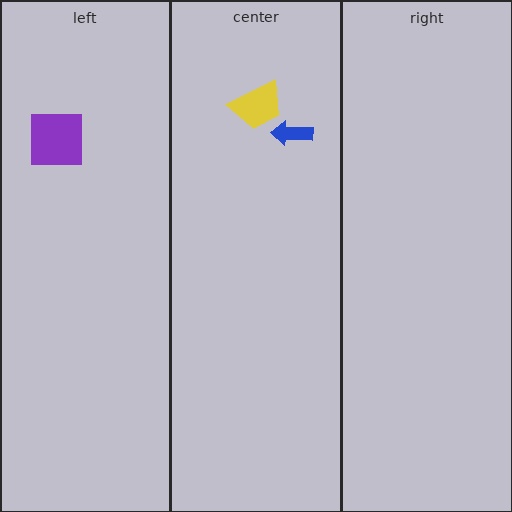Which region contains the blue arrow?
The center region.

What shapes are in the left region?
The purple square.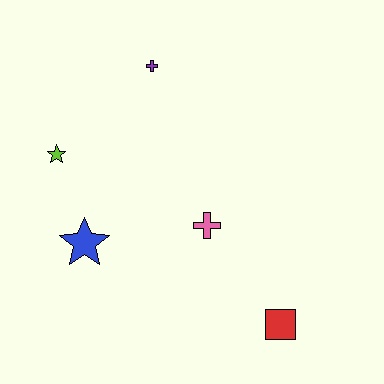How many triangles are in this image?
There are no triangles.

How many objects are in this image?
There are 5 objects.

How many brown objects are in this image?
There are no brown objects.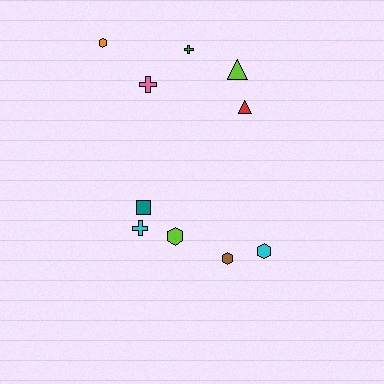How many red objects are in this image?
There is 1 red object.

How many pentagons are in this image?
There are no pentagons.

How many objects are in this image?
There are 10 objects.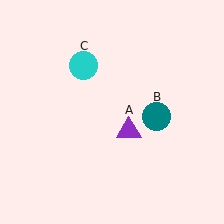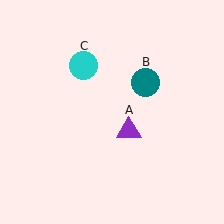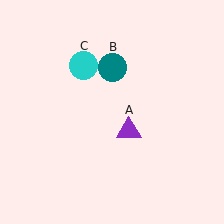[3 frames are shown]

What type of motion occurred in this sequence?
The teal circle (object B) rotated counterclockwise around the center of the scene.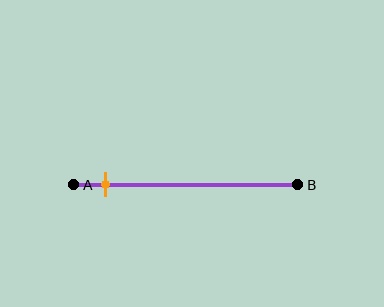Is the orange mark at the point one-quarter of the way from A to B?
No, the mark is at about 15% from A, not at the 25% one-quarter point.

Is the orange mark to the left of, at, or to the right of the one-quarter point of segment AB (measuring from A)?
The orange mark is to the left of the one-quarter point of segment AB.